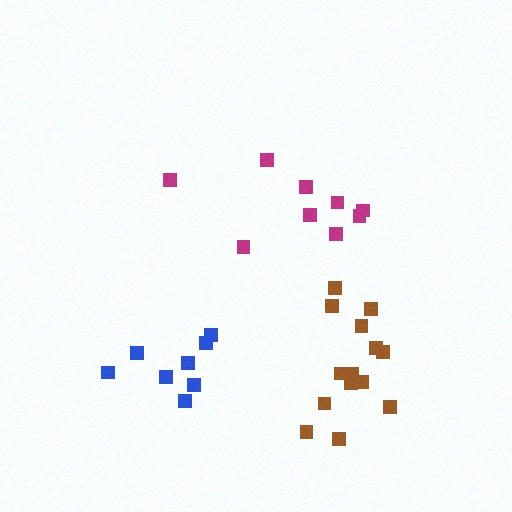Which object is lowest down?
The blue cluster is bottommost.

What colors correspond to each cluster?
The clusters are colored: magenta, blue, brown.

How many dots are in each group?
Group 1: 9 dots, Group 2: 8 dots, Group 3: 14 dots (31 total).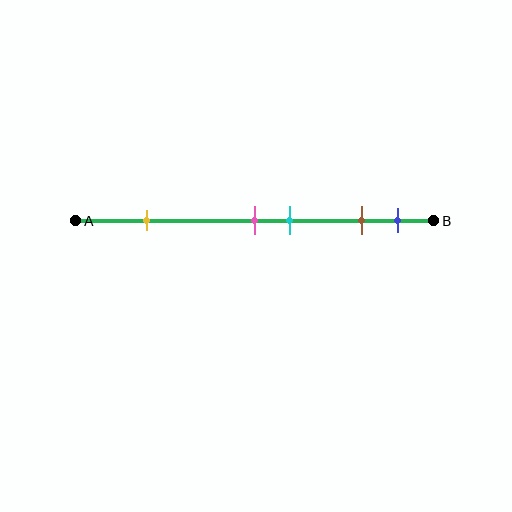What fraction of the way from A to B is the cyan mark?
The cyan mark is approximately 60% (0.6) of the way from A to B.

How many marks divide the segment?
There are 5 marks dividing the segment.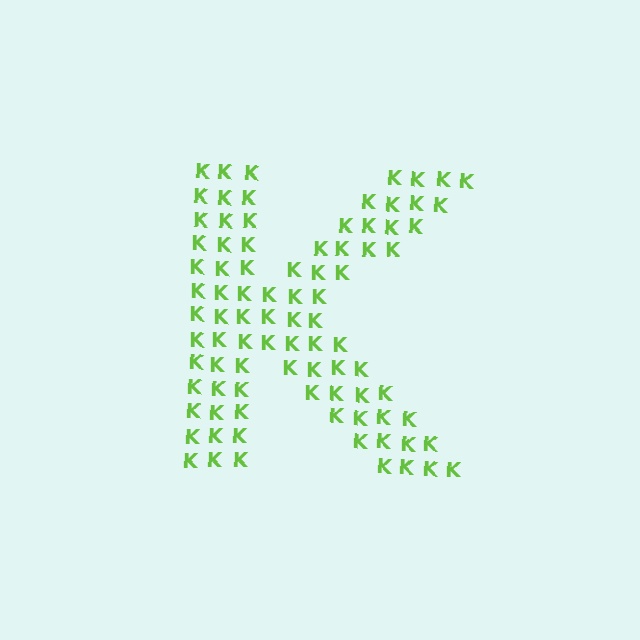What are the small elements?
The small elements are letter K's.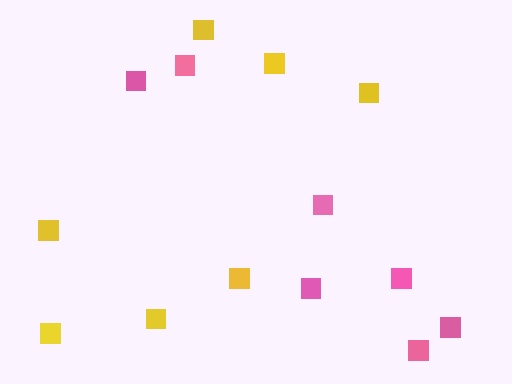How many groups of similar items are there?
There are 2 groups: one group of pink squares (7) and one group of yellow squares (7).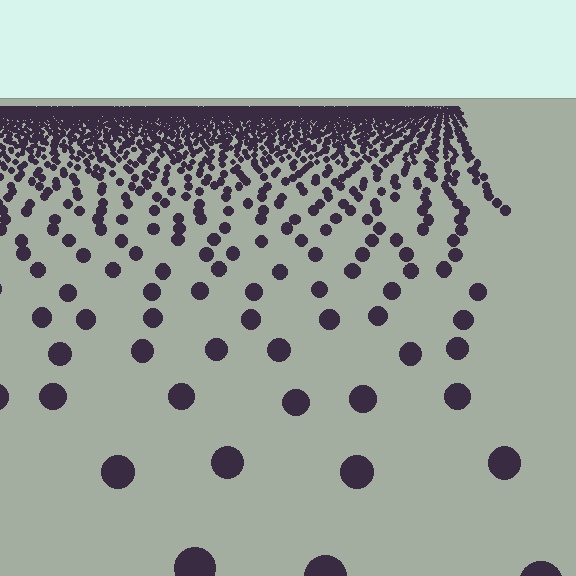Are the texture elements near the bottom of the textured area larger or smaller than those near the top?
Larger. Near the bottom, elements are closer to the viewer and appear at a bigger on-screen size.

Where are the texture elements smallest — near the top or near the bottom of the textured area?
Near the top.